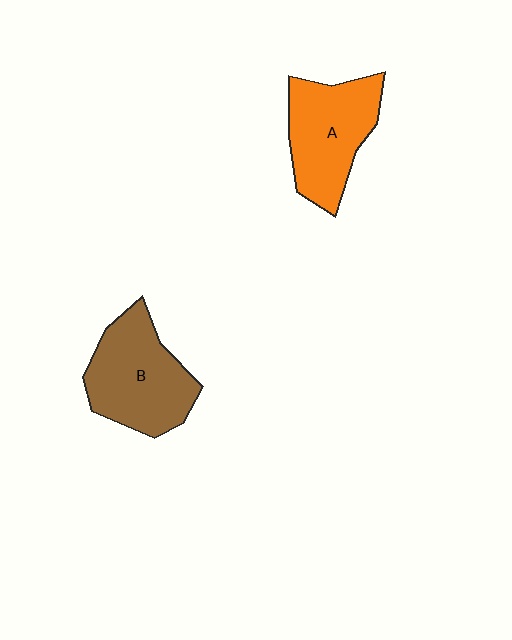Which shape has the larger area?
Shape B (brown).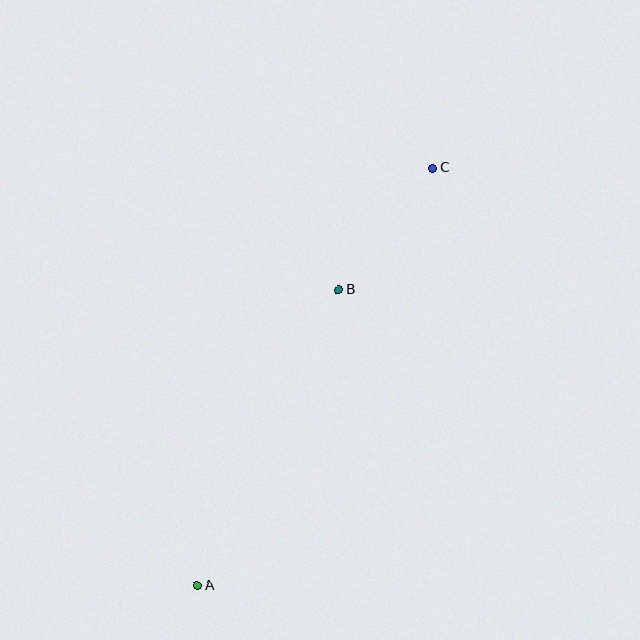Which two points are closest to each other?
Points B and C are closest to each other.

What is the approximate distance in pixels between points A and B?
The distance between A and B is approximately 328 pixels.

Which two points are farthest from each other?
Points A and C are farthest from each other.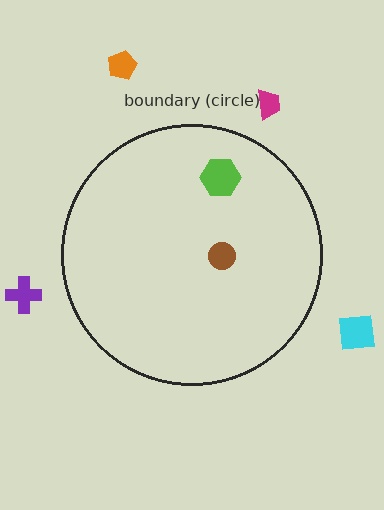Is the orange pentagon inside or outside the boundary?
Outside.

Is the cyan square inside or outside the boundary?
Outside.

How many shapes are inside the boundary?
2 inside, 4 outside.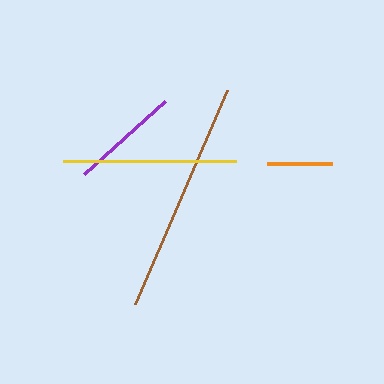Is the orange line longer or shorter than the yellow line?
The yellow line is longer than the orange line.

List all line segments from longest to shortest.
From longest to shortest: brown, yellow, purple, orange.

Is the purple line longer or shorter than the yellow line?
The yellow line is longer than the purple line.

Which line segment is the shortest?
The orange line is the shortest at approximately 66 pixels.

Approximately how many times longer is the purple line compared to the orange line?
The purple line is approximately 1.7 times the length of the orange line.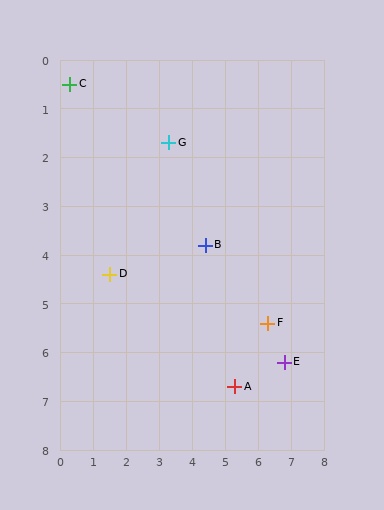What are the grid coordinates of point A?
Point A is at approximately (5.3, 6.7).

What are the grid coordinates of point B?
Point B is at approximately (4.4, 3.8).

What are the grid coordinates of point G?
Point G is at approximately (3.3, 1.7).